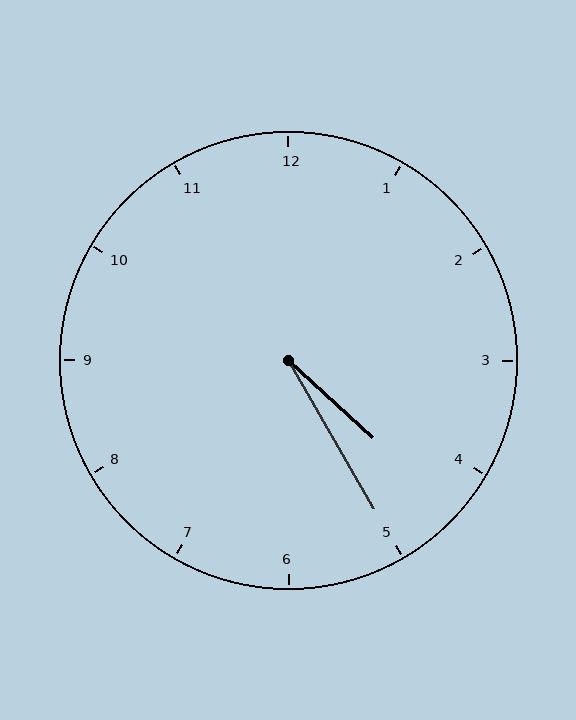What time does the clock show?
4:25.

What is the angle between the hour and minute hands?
Approximately 18 degrees.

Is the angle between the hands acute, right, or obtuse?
It is acute.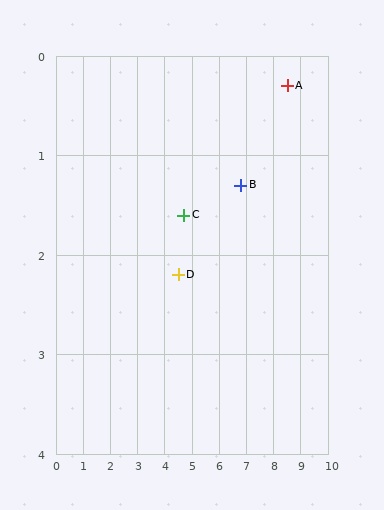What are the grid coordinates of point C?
Point C is at approximately (4.7, 1.6).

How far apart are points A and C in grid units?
Points A and C are about 4.0 grid units apart.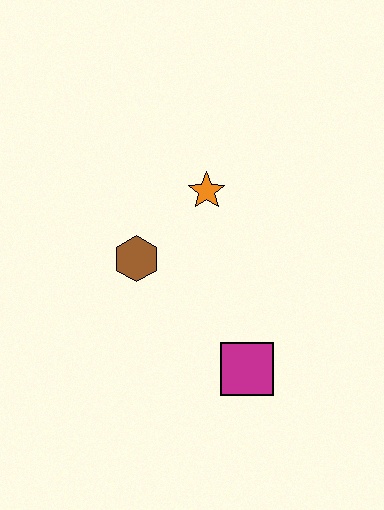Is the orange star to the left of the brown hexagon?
No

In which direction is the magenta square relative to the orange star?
The magenta square is below the orange star.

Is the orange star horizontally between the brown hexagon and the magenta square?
Yes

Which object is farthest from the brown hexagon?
The magenta square is farthest from the brown hexagon.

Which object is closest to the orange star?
The brown hexagon is closest to the orange star.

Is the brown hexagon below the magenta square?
No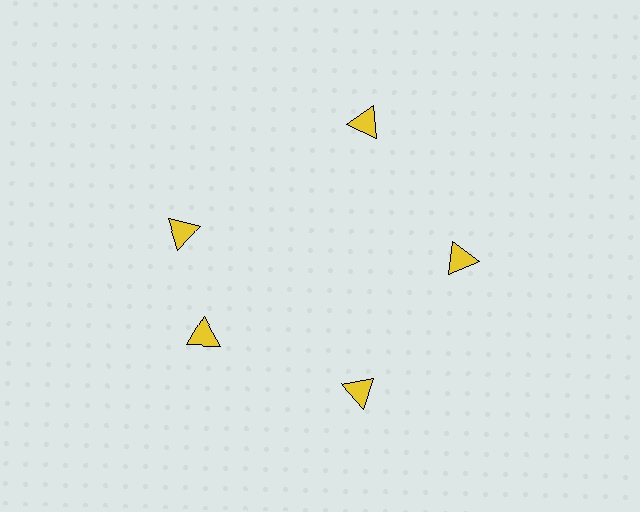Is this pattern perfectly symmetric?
No. The 5 yellow triangles are arranged in a ring, but one element near the 10 o'clock position is rotated out of alignment along the ring, breaking the 5-fold rotational symmetry.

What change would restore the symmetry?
The symmetry would be restored by rotating it back into even spacing with its neighbors so that all 5 triangles sit at equal angles and equal distance from the center.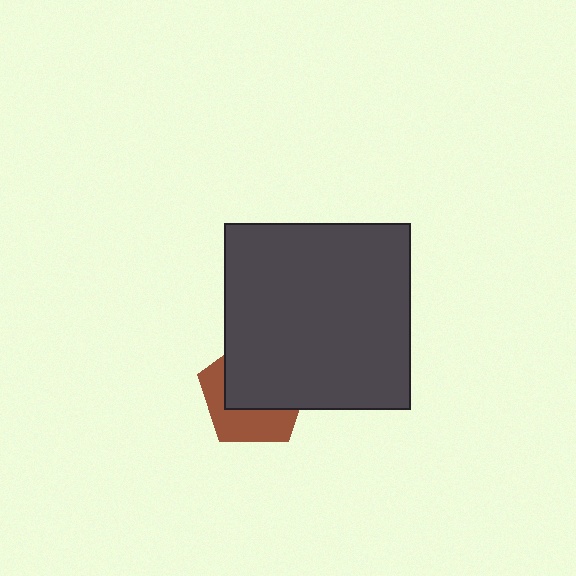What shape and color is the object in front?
The object in front is a dark gray square.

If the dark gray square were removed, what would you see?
You would see the complete brown pentagon.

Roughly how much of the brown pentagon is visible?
A small part of it is visible (roughly 42%).